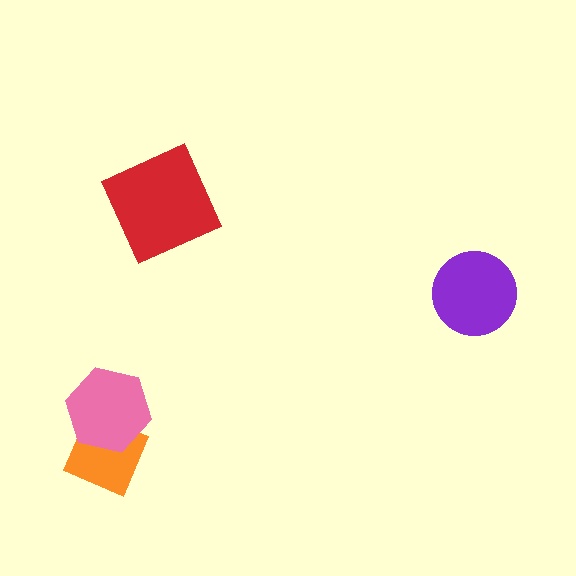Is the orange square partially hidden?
Yes, it is partially covered by another shape.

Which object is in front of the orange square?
The pink hexagon is in front of the orange square.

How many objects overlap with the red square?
0 objects overlap with the red square.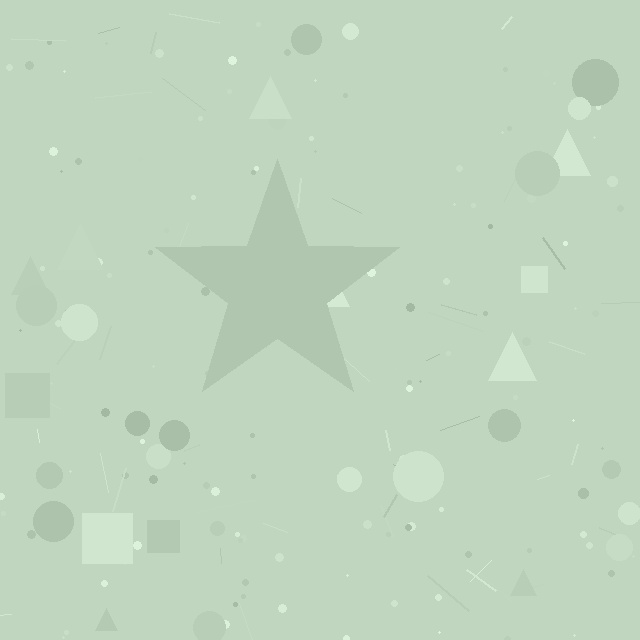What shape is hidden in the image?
A star is hidden in the image.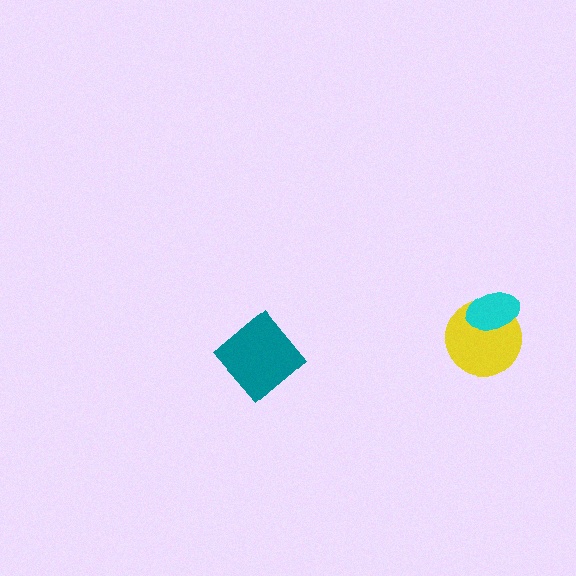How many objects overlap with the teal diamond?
0 objects overlap with the teal diamond.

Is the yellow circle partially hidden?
Yes, it is partially covered by another shape.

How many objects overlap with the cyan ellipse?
1 object overlaps with the cyan ellipse.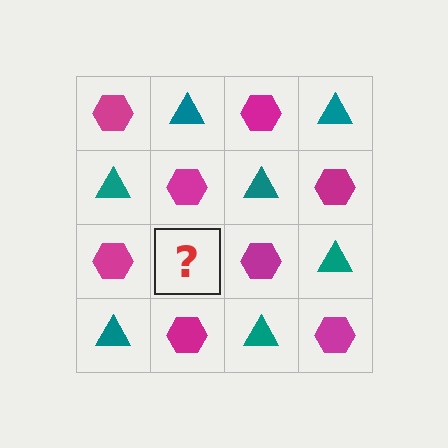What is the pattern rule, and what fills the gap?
The rule is that it alternates magenta hexagon and teal triangle in a checkerboard pattern. The gap should be filled with a teal triangle.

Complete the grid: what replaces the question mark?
The question mark should be replaced with a teal triangle.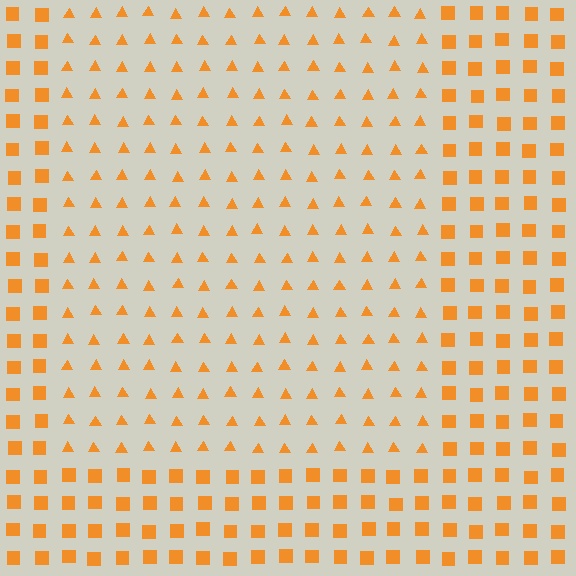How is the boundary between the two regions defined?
The boundary is defined by a change in element shape: triangles inside vs. squares outside. All elements share the same color and spacing.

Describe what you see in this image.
The image is filled with small orange elements arranged in a uniform grid. A rectangle-shaped region contains triangles, while the surrounding area contains squares. The boundary is defined purely by the change in element shape.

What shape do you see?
I see a rectangle.